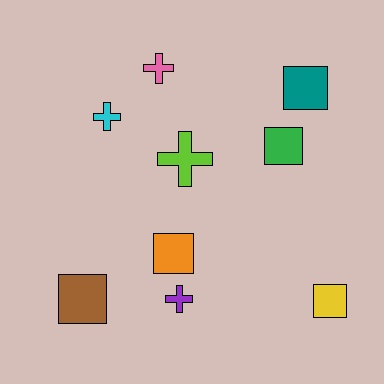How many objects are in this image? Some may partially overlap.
There are 9 objects.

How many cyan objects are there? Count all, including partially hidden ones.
There is 1 cyan object.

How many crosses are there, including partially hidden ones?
There are 4 crosses.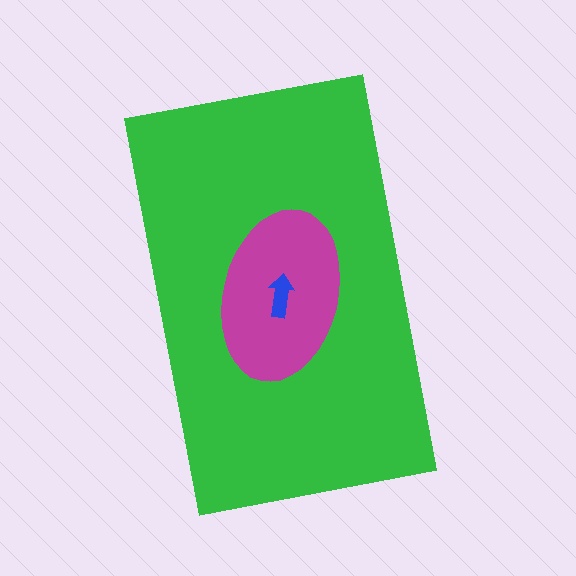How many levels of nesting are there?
3.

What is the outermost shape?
The green rectangle.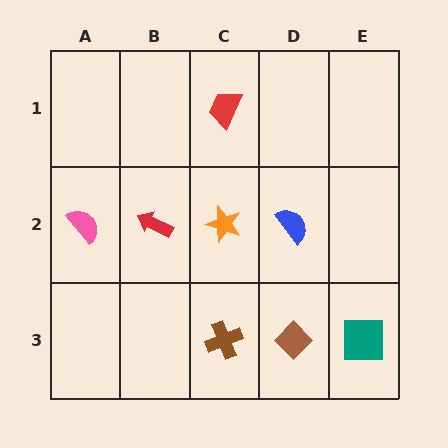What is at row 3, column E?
A teal square.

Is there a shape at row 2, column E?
No, that cell is empty.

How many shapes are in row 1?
1 shape.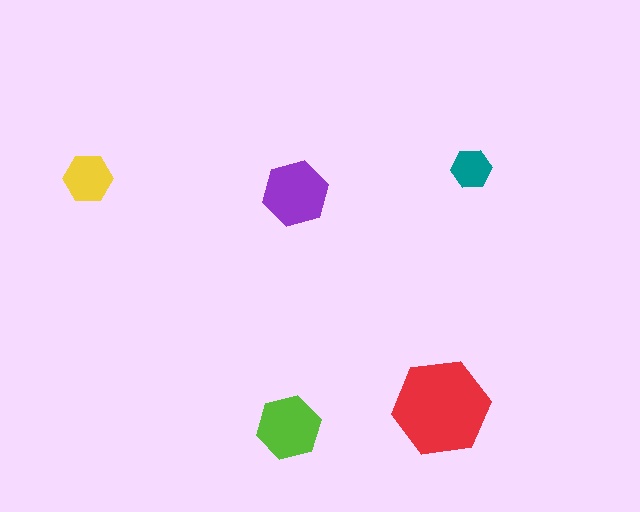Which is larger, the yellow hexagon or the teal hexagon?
The yellow one.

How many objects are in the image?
There are 5 objects in the image.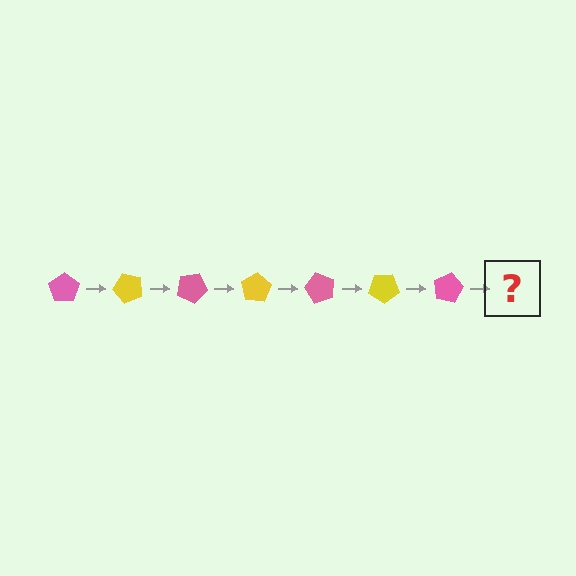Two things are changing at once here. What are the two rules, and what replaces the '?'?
The two rules are that it rotates 50 degrees each step and the color cycles through pink and yellow. The '?' should be a yellow pentagon, rotated 350 degrees from the start.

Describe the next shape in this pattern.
It should be a yellow pentagon, rotated 350 degrees from the start.